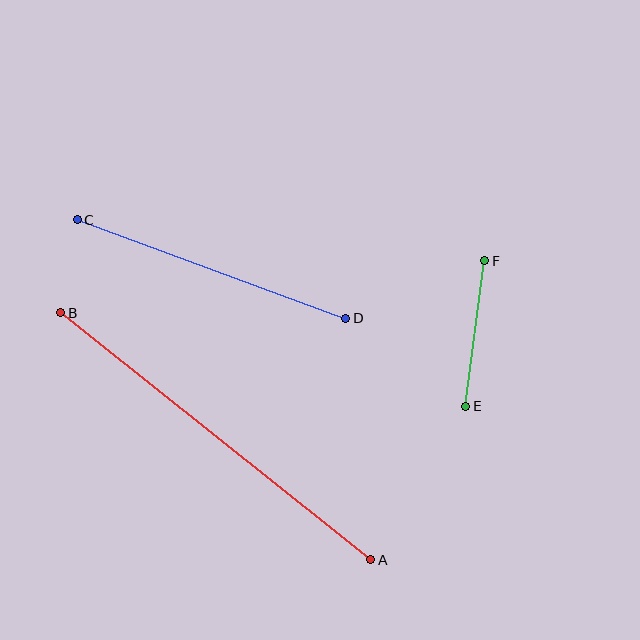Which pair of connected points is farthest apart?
Points A and B are farthest apart.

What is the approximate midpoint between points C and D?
The midpoint is at approximately (212, 269) pixels.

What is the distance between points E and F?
The distance is approximately 146 pixels.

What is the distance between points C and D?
The distance is approximately 286 pixels.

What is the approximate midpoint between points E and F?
The midpoint is at approximately (475, 333) pixels.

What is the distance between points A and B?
The distance is approximately 396 pixels.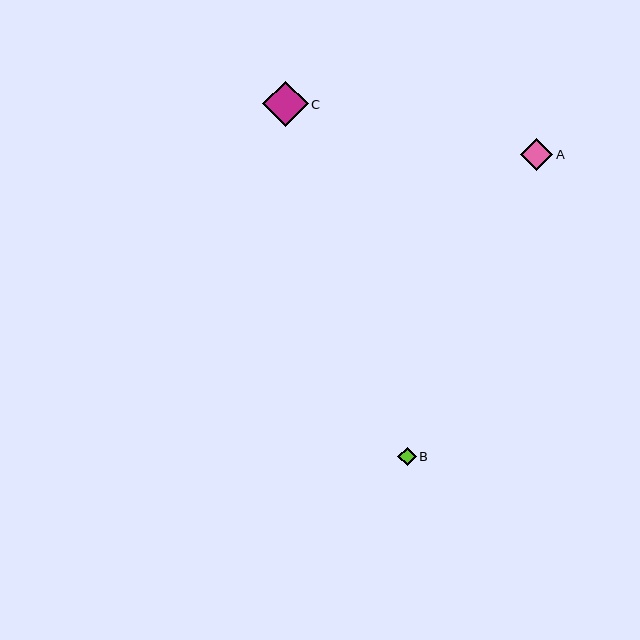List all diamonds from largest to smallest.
From largest to smallest: C, A, B.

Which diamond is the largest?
Diamond C is the largest with a size of approximately 45 pixels.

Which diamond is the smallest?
Diamond B is the smallest with a size of approximately 18 pixels.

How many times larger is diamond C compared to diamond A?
Diamond C is approximately 1.4 times the size of diamond A.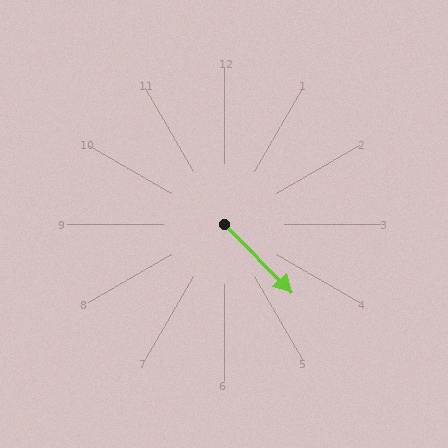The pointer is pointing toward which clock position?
Roughly 5 o'clock.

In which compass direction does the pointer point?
Southeast.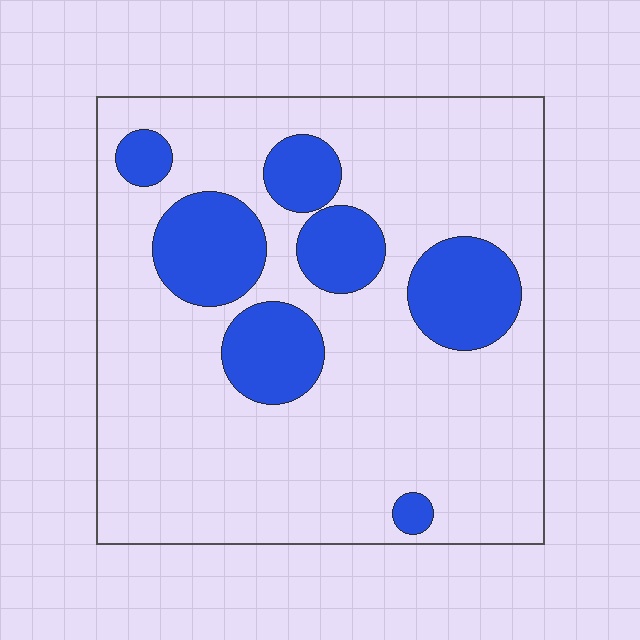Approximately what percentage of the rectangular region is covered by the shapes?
Approximately 20%.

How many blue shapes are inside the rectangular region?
7.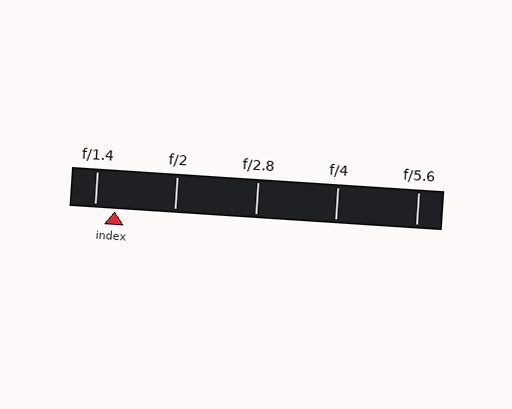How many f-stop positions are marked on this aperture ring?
There are 5 f-stop positions marked.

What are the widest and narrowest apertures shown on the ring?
The widest aperture shown is f/1.4 and the narrowest is f/5.6.